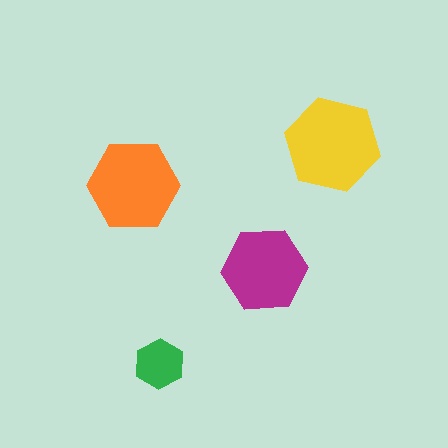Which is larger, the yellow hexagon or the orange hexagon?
The yellow one.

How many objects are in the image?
There are 4 objects in the image.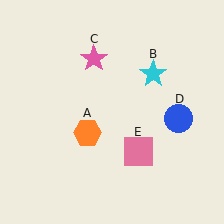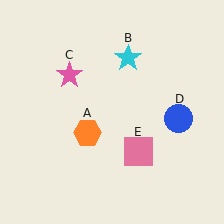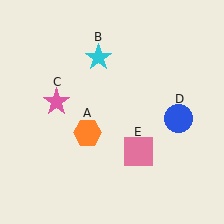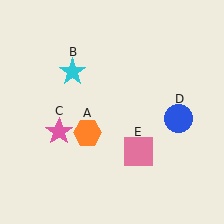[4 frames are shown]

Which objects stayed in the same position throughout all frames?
Orange hexagon (object A) and blue circle (object D) and pink square (object E) remained stationary.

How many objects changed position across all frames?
2 objects changed position: cyan star (object B), pink star (object C).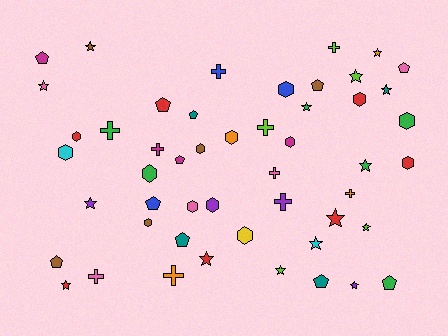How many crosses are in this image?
There are 10 crosses.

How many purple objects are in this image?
There are 4 purple objects.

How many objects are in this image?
There are 50 objects.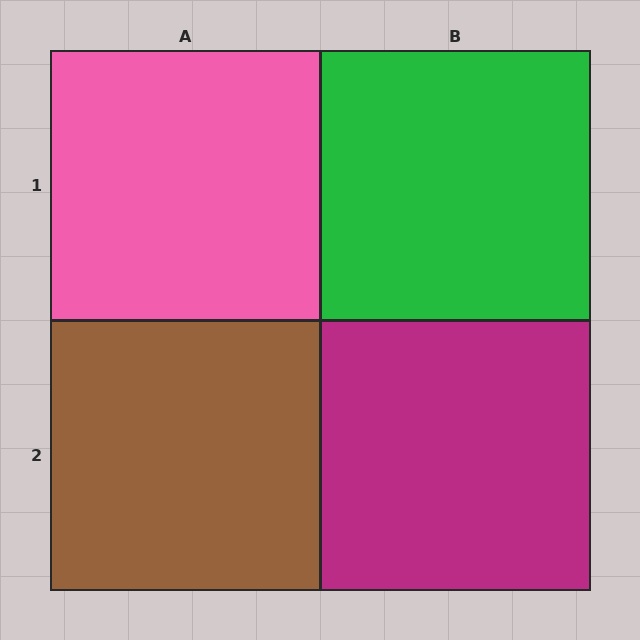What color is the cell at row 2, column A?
Brown.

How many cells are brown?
1 cell is brown.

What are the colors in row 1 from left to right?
Pink, green.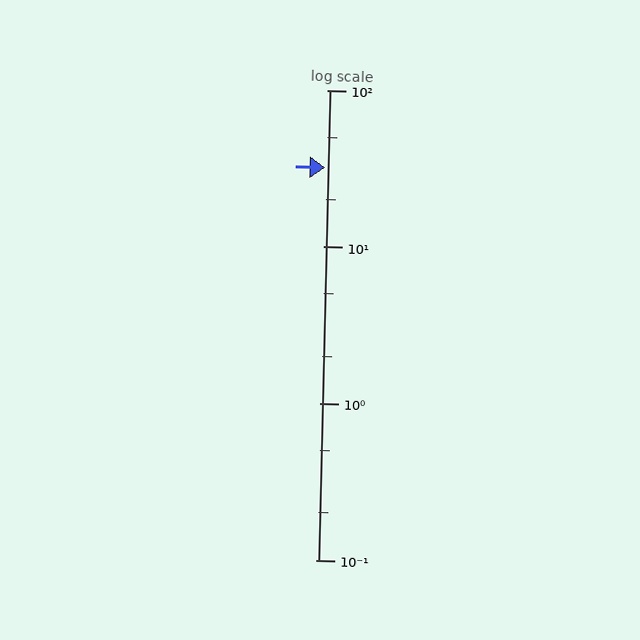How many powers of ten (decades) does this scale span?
The scale spans 3 decades, from 0.1 to 100.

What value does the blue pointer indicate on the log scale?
The pointer indicates approximately 32.